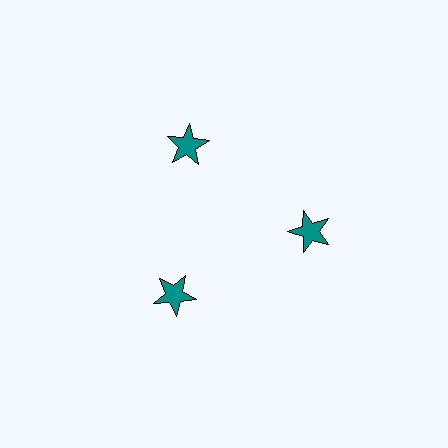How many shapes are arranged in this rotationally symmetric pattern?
There are 3 shapes, arranged in 3 groups of 1.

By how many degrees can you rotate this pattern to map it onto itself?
The pattern maps onto itself every 120 degrees of rotation.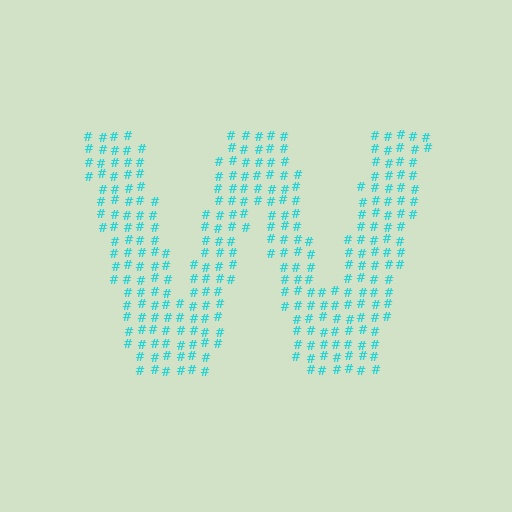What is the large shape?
The large shape is the letter W.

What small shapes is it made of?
It is made of small hash symbols.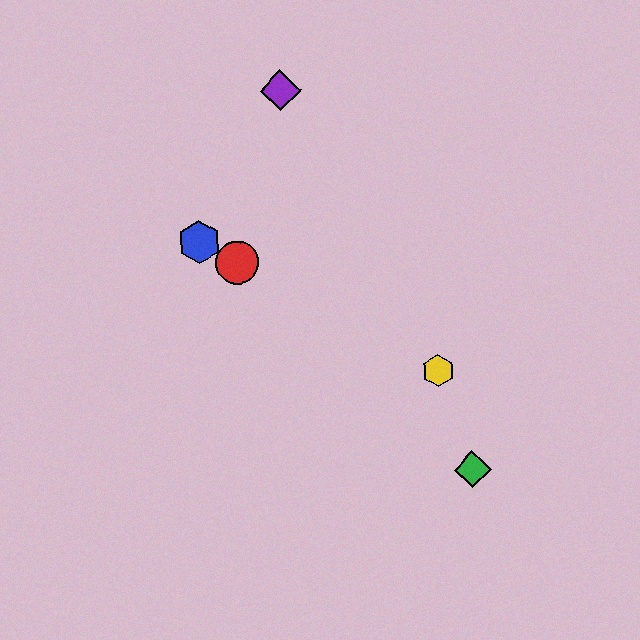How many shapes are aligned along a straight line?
3 shapes (the red circle, the blue hexagon, the yellow hexagon) are aligned along a straight line.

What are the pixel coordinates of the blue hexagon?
The blue hexagon is at (199, 242).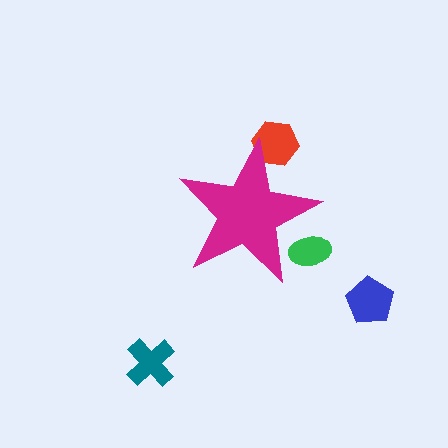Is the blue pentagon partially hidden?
No, the blue pentagon is fully visible.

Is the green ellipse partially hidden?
Yes, the green ellipse is partially hidden behind the magenta star.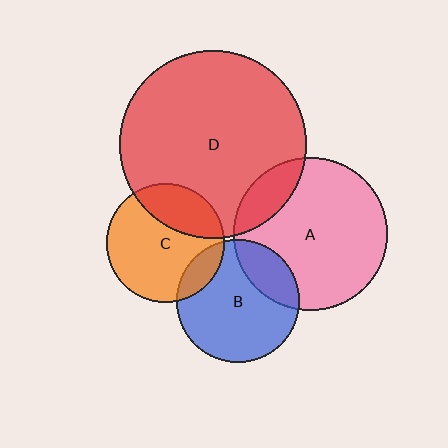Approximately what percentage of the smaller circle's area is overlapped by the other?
Approximately 30%.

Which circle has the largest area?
Circle D (red).